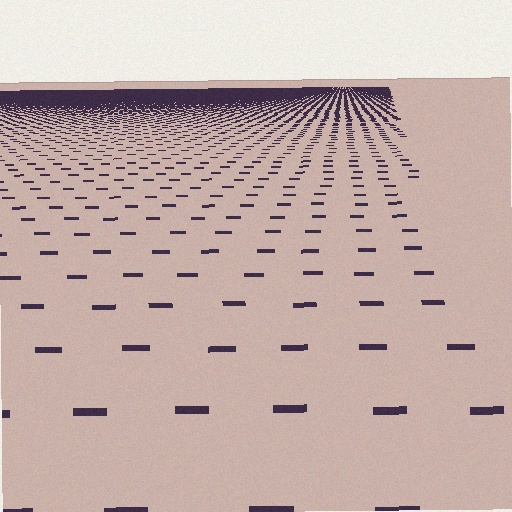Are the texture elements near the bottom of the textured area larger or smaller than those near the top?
Larger. Near the bottom, elements are closer to the viewer and appear at a bigger on-screen size.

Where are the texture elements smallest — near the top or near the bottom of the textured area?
Near the top.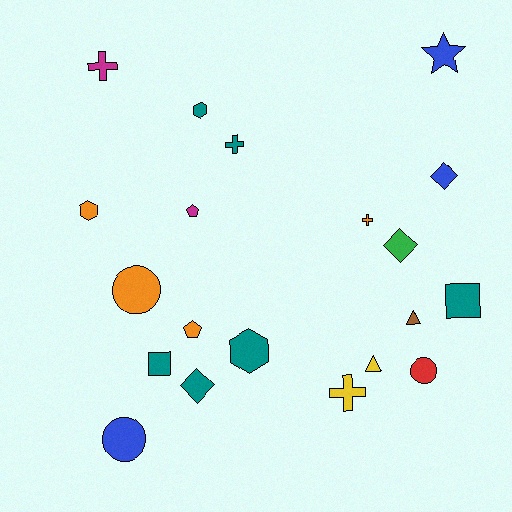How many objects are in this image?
There are 20 objects.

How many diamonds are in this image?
There are 3 diamonds.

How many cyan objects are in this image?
There are no cyan objects.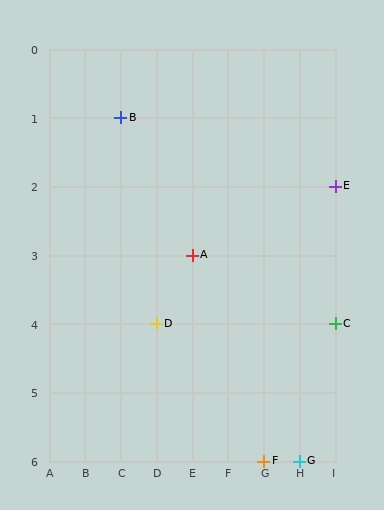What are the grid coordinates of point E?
Point E is at grid coordinates (I, 2).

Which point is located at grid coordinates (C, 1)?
Point B is at (C, 1).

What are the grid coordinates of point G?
Point G is at grid coordinates (H, 6).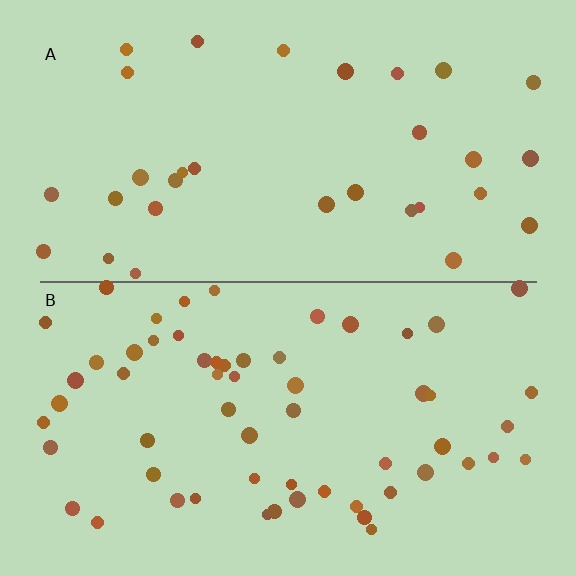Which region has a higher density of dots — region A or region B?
B (the bottom).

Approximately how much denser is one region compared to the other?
Approximately 1.9× — region B over region A.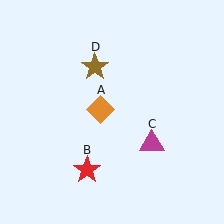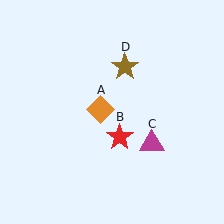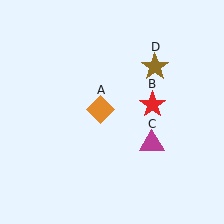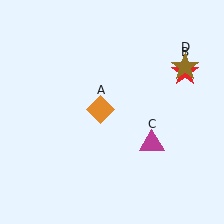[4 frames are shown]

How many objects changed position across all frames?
2 objects changed position: red star (object B), brown star (object D).